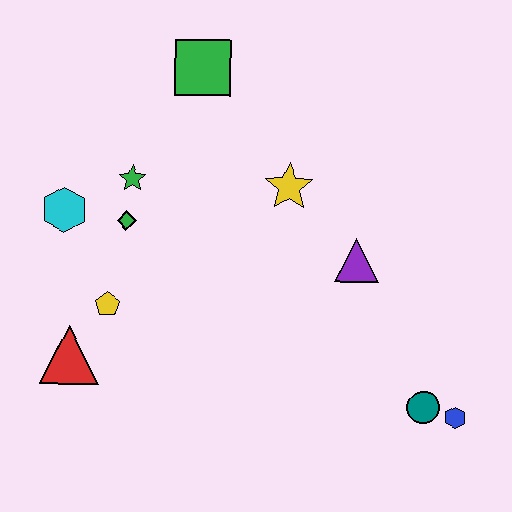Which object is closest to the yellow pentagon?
The red triangle is closest to the yellow pentagon.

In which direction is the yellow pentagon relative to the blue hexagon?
The yellow pentagon is to the left of the blue hexagon.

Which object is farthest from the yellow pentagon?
The blue hexagon is farthest from the yellow pentagon.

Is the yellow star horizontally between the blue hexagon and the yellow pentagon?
Yes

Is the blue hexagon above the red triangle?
No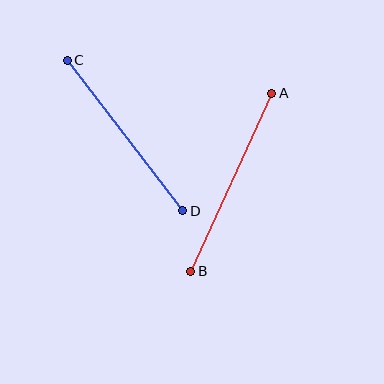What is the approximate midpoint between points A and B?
The midpoint is at approximately (231, 182) pixels.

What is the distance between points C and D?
The distance is approximately 189 pixels.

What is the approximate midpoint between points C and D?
The midpoint is at approximately (125, 135) pixels.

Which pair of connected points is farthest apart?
Points A and B are farthest apart.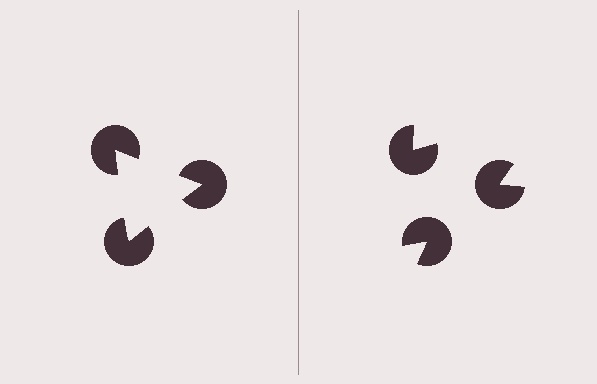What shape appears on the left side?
An illusory triangle.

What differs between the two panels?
The pac-man discs are positioned identically on both sides; only the wedge orientations differ. On the left they align to a triangle; on the right they are misaligned.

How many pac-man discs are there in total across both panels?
6 — 3 on each side.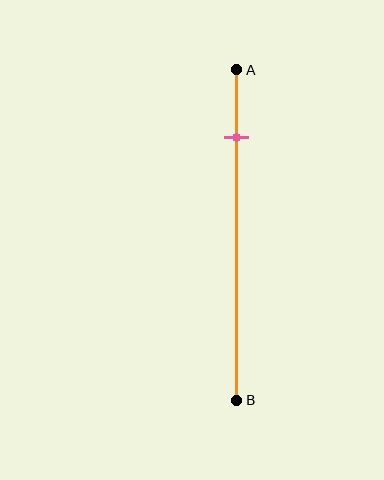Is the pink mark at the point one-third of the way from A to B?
No, the mark is at about 20% from A, not at the 33% one-third point.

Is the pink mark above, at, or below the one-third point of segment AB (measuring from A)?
The pink mark is above the one-third point of segment AB.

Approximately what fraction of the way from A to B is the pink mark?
The pink mark is approximately 20% of the way from A to B.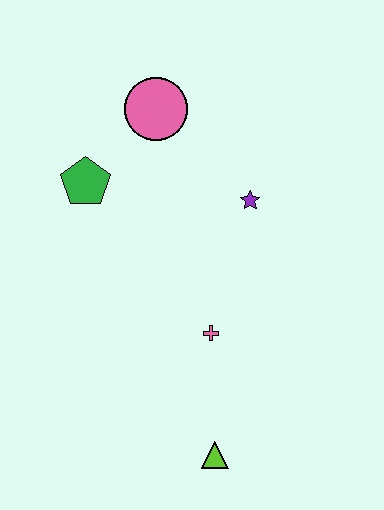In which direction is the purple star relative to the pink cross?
The purple star is above the pink cross.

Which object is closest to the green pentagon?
The pink circle is closest to the green pentagon.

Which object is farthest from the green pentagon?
The lime triangle is farthest from the green pentagon.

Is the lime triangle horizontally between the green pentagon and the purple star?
Yes